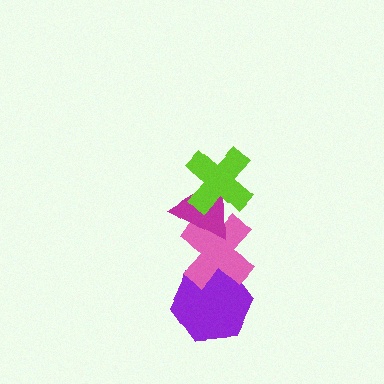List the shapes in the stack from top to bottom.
From top to bottom: the lime cross, the magenta triangle, the pink cross, the purple hexagon.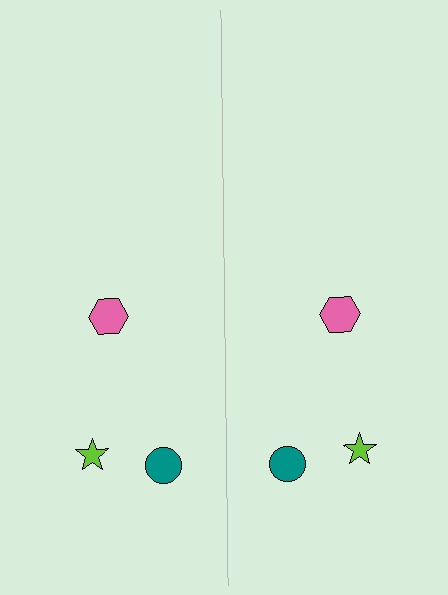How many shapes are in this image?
There are 6 shapes in this image.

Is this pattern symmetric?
Yes, this pattern has bilateral (reflection) symmetry.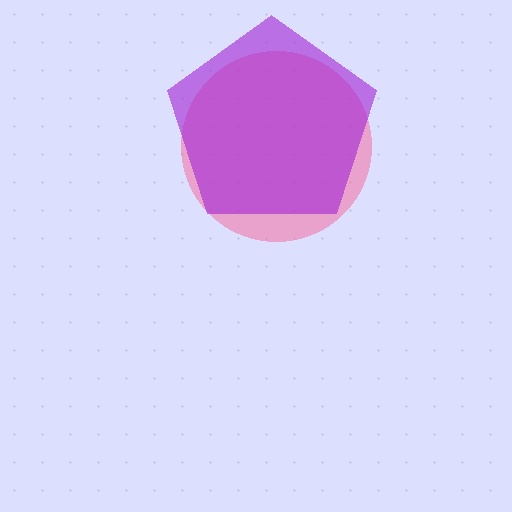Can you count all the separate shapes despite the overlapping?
Yes, there are 2 separate shapes.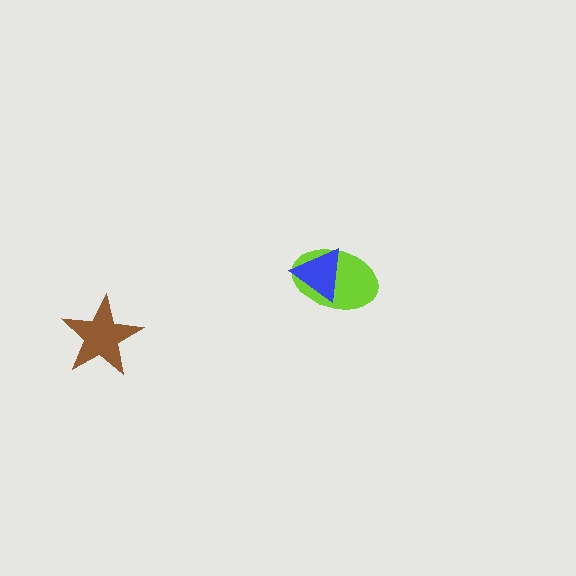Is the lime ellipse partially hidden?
Yes, it is partially covered by another shape.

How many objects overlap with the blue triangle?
1 object overlaps with the blue triangle.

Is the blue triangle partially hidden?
No, no other shape covers it.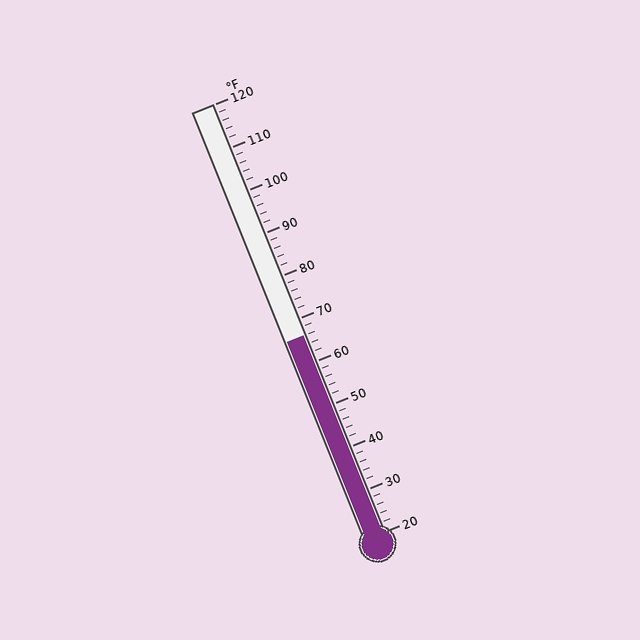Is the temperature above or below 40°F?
The temperature is above 40°F.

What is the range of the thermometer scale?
The thermometer scale ranges from 20°F to 120°F.